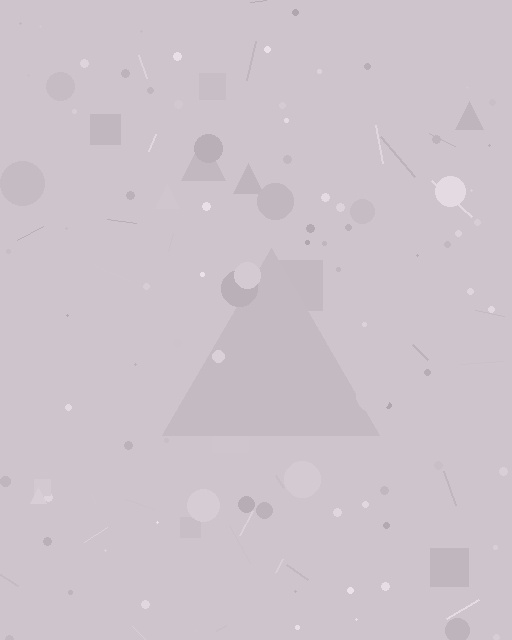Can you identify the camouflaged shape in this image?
The camouflaged shape is a triangle.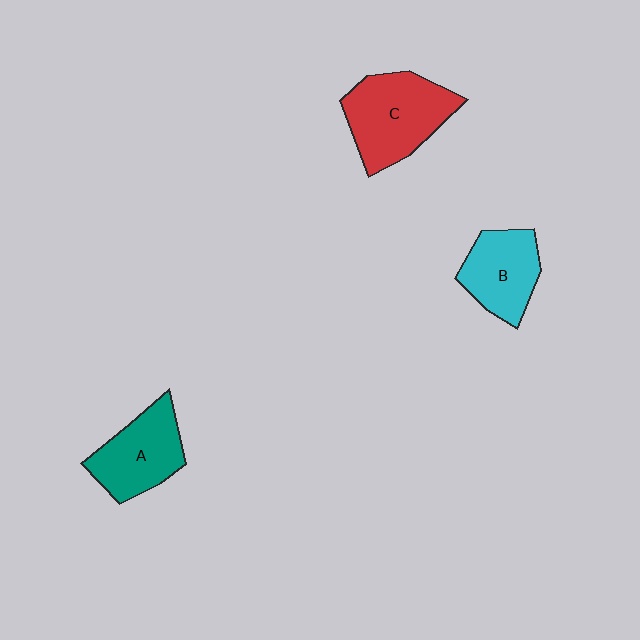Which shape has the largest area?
Shape C (red).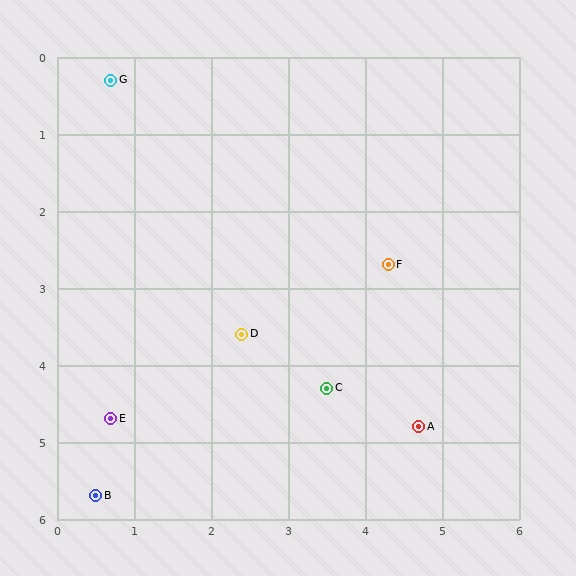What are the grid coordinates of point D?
Point D is at approximately (2.4, 3.6).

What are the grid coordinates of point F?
Point F is at approximately (4.3, 2.7).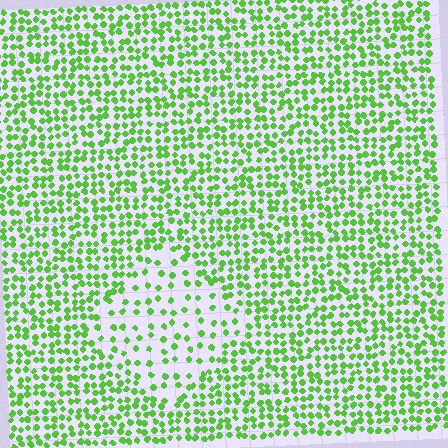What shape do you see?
I see a diamond.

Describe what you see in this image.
The image contains small lime elements arranged at two different densities. A diamond-shaped region is visible where the elements are less densely packed than the surrounding area.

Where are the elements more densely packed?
The elements are more densely packed outside the diamond boundary.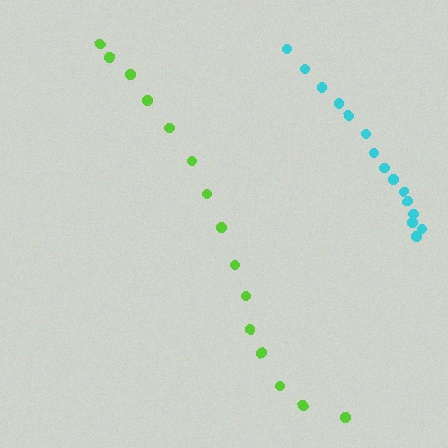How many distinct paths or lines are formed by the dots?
There are 2 distinct paths.